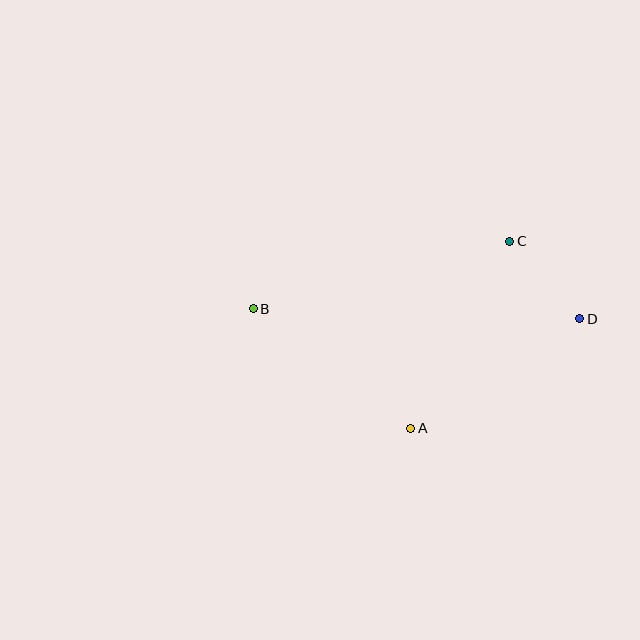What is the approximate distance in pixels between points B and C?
The distance between B and C is approximately 265 pixels.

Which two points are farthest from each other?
Points B and D are farthest from each other.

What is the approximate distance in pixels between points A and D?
The distance between A and D is approximately 201 pixels.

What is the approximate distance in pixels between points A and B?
The distance between A and B is approximately 198 pixels.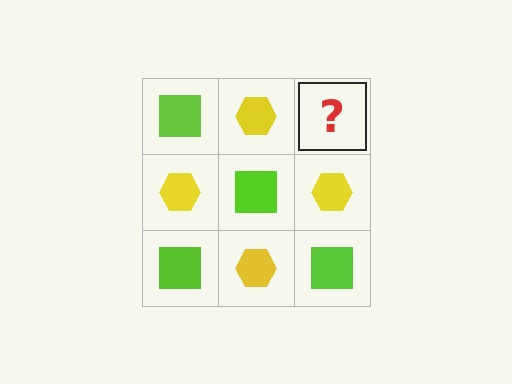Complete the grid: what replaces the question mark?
The question mark should be replaced with a lime square.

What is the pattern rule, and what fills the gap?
The rule is that it alternates lime square and yellow hexagon in a checkerboard pattern. The gap should be filled with a lime square.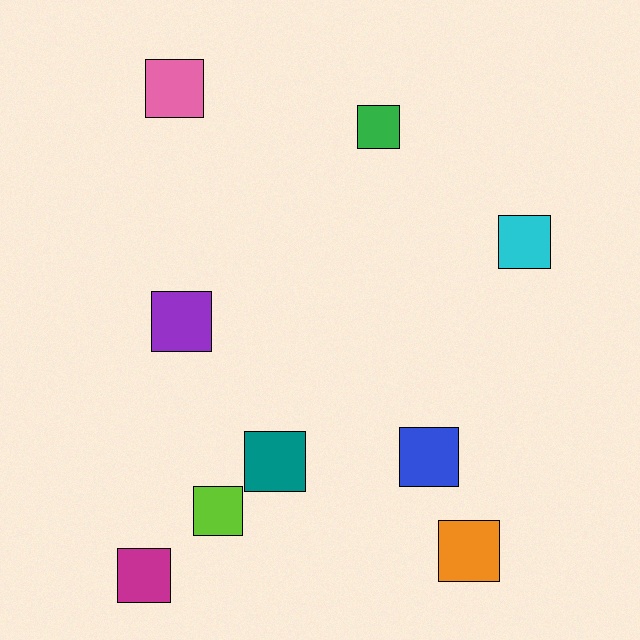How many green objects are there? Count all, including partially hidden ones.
There is 1 green object.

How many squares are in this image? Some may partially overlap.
There are 9 squares.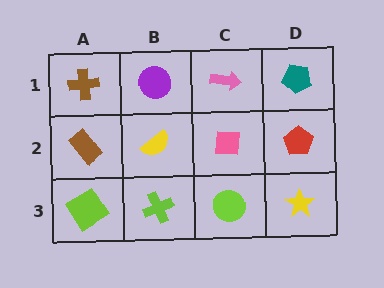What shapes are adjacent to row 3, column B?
A yellow semicircle (row 2, column B), a lime diamond (row 3, column A), a lime circle (row 3, column C).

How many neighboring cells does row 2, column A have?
3.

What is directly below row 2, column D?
A yellow star.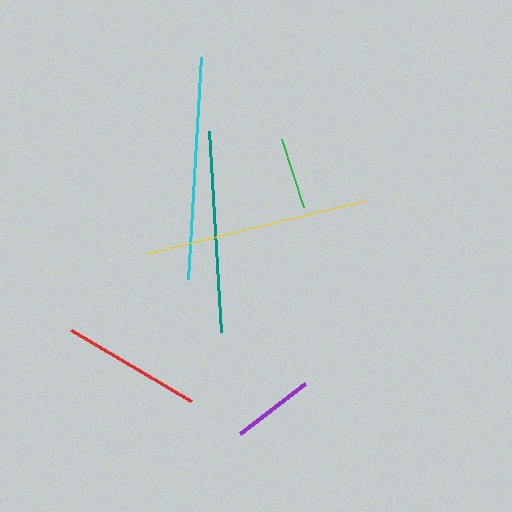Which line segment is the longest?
The yellow line is the longest at approximately 226 pixels.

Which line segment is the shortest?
The green line is the shortest at approximately 71 pixels.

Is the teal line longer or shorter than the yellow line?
The yellow line is longer than the teal line.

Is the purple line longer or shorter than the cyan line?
The cyan line is longer than the purple line.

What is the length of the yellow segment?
The yellow segment is approximately 226 pixels long.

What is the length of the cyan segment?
The cyan segment is approximately 223 pixels long.